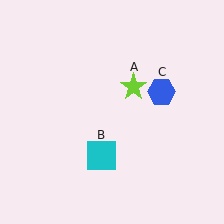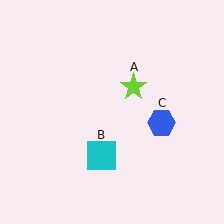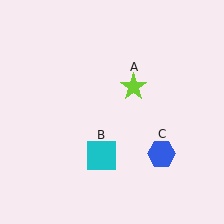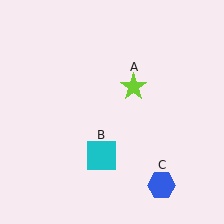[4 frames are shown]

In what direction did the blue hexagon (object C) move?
The blue hexagon (object C) moved down.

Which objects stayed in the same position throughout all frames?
Lime star (object A) and cyan square (object B) remained stationary.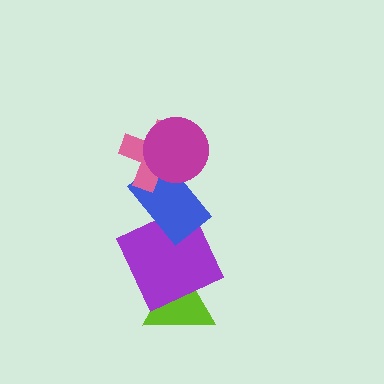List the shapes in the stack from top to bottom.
From top to bottom: the magenta circle, the pink cross, the blue rectangle, the purple square, the lime triangle.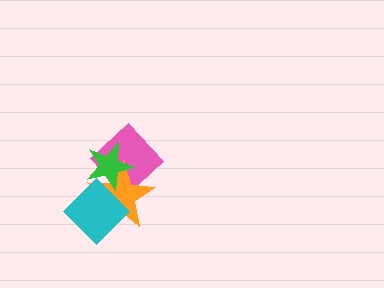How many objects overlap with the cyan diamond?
2 objects overlap with the cyan diamond.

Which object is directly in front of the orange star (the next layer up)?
The cyan diamond is directly in front of the orange star.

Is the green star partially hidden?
No, no other shape covers it.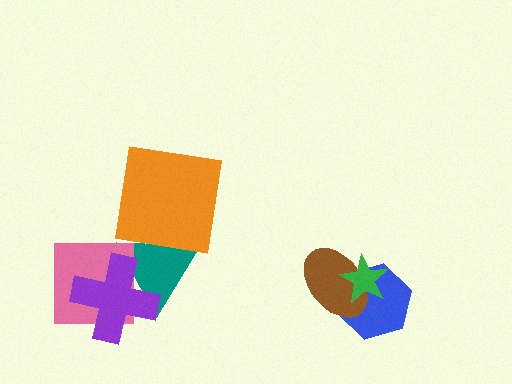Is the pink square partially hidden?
Yes, it is partially covered by another shape.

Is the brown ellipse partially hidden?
Yes, it is partially covered by another shape.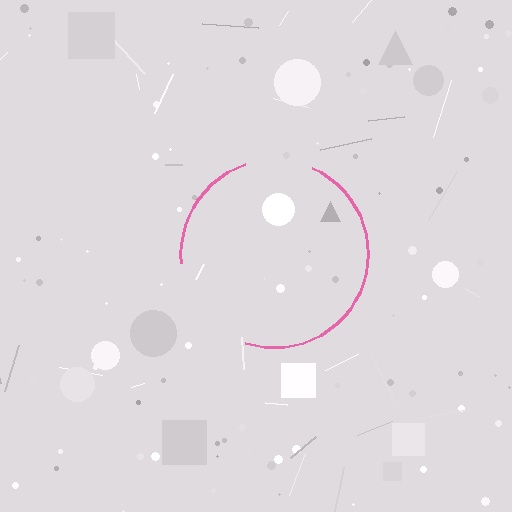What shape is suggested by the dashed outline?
The dashed outline suggests a circle.